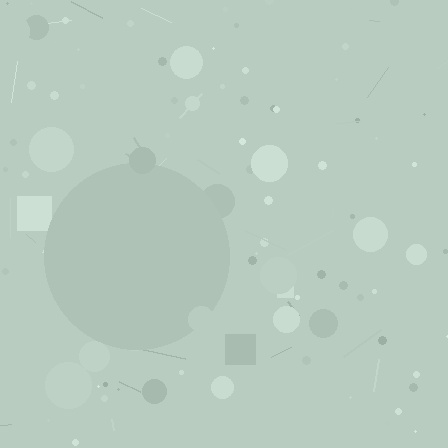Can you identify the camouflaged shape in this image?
The camouflaged shape is a circle.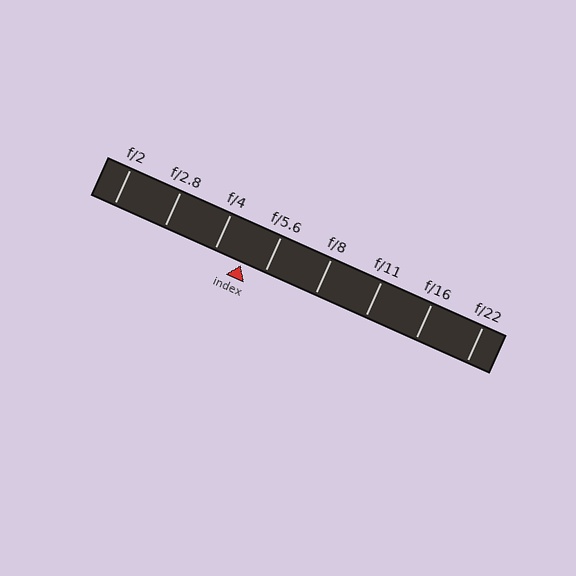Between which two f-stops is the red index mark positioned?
The index mark is between f/4 and f/5.6.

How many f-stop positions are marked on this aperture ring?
There are 8 f-stop positions marked.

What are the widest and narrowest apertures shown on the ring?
The widest aperture shown is f/2 and the narrowest is f/22.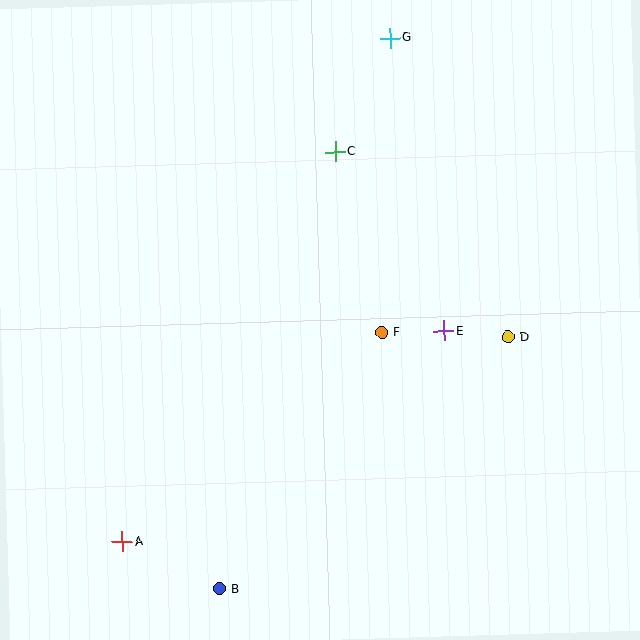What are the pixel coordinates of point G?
Point G is at (390, 38).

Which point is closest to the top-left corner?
Point C is closest to the top-left corner.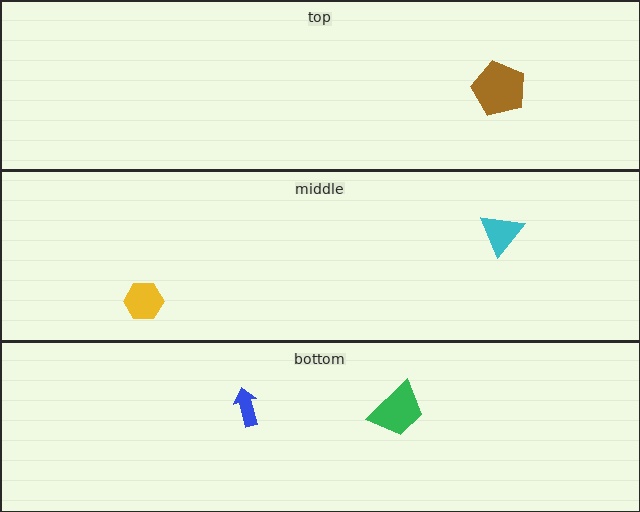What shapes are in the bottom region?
The green trapezoid, the blue arrow.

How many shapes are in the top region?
1.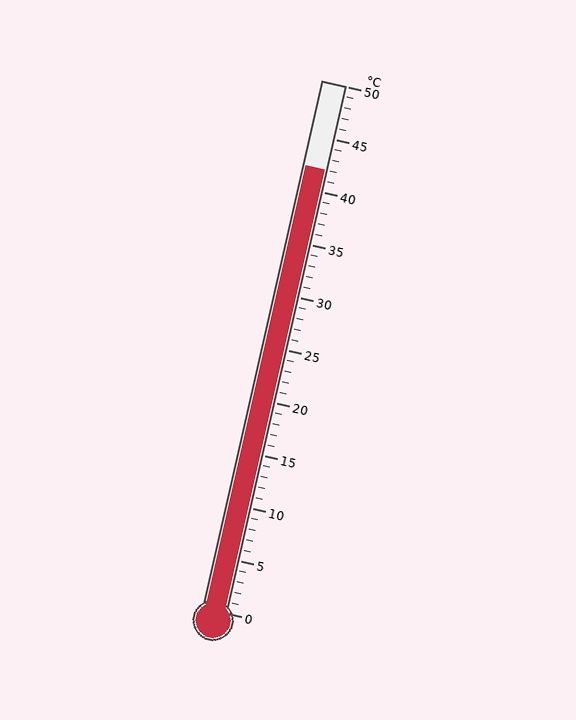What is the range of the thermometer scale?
The thermometer scale ranges from 0°C to 50°C.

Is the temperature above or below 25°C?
The temperature is above 25°C.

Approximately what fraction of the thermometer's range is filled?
The thermometer is filled to approximately 85% of its range.